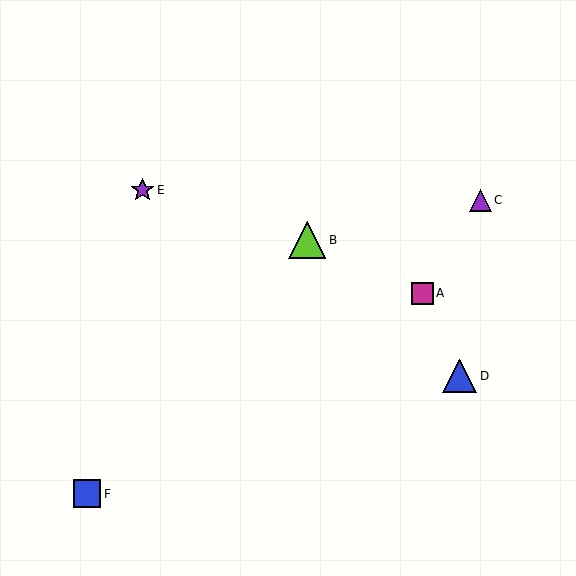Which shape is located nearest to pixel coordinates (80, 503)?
The blue square (labeled F) at (87, 494) is nearest to that location.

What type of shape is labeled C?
Shape C is a purple triangle.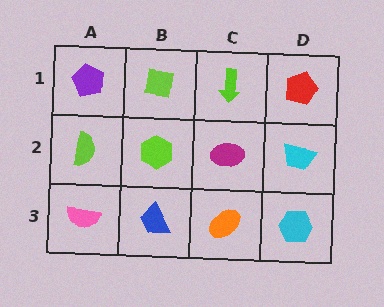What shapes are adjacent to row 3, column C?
A magenta ellipse (row 2, column C), a blue trapezoid (row 3, column B), a cyan hexagon (row 3, column D).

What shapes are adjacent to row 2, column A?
A purple pentagon (row 1, column A), a pink semicircle (row 3, column A), a lime hexagon (row 2, column B).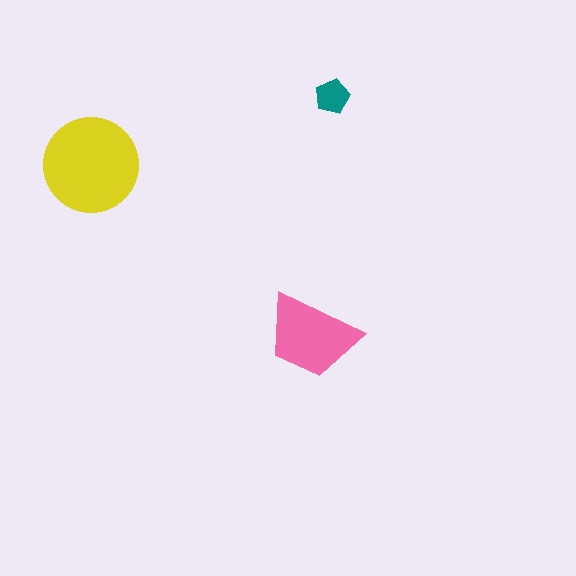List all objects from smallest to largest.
The teal pentagon, the pink trapezoid, the yellow circle.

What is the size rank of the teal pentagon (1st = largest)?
3rd.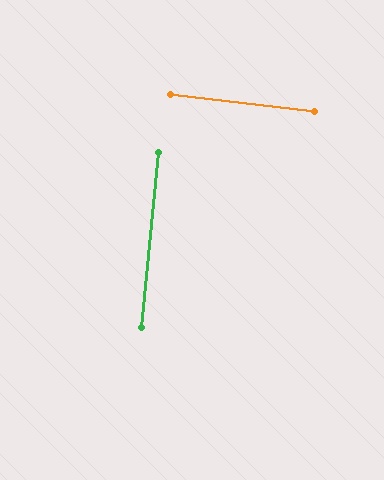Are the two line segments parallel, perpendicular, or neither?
Perpendicular — they meet at approximately 89°.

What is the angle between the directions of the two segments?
Approximately 89 degrees.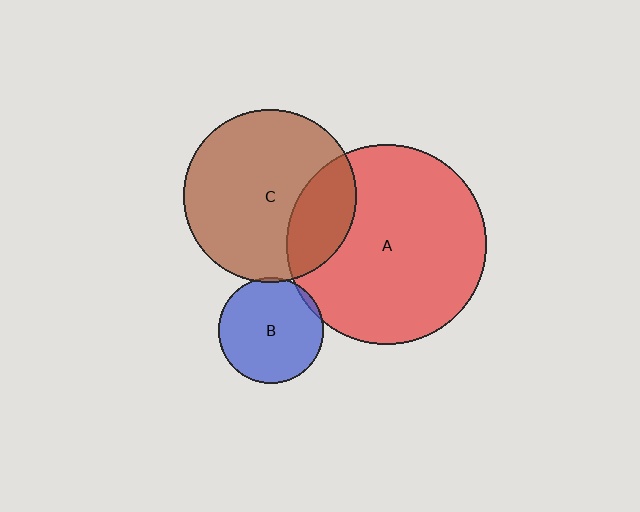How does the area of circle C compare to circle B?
Approximately 2.7 times.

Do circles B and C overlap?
Yes.